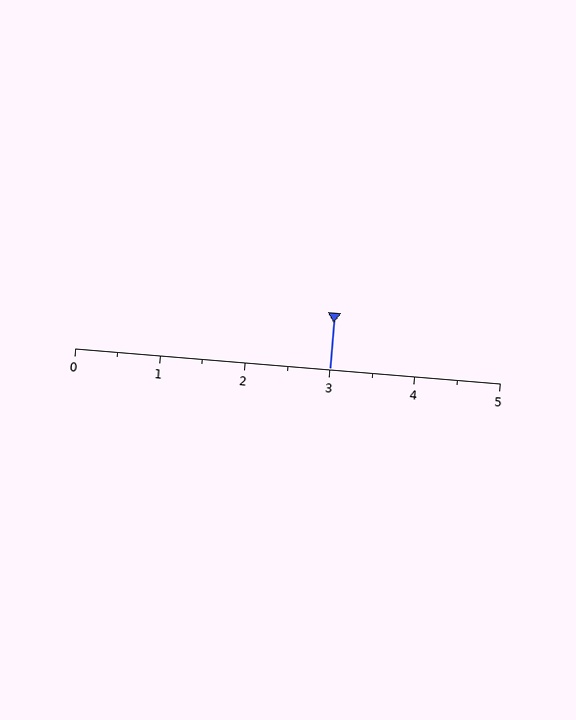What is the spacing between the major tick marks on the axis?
The major ticks are spaced 1 apart.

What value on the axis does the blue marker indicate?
The marker indicates approximately 3.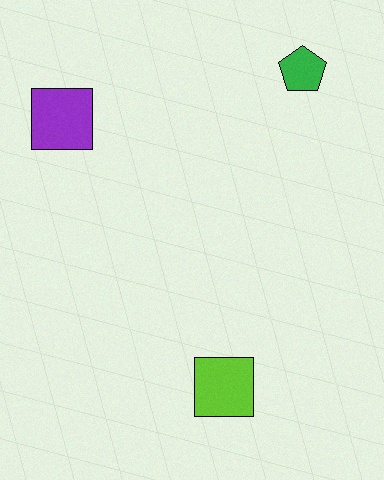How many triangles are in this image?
There are no triangles.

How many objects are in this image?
There are 3 objects.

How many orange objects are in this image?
There are no orange objects.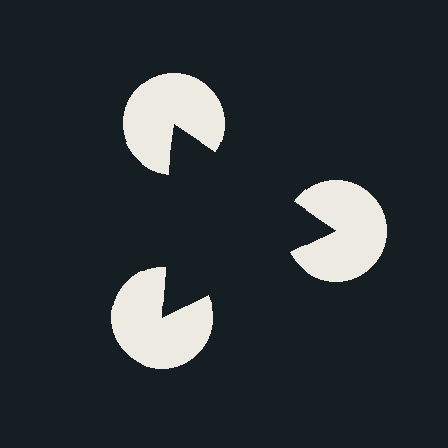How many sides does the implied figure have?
3 sides.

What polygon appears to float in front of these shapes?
An illusory triangle — its edges are inferred from the aligned wedge cuts in the pac-man discs, not physically drawn.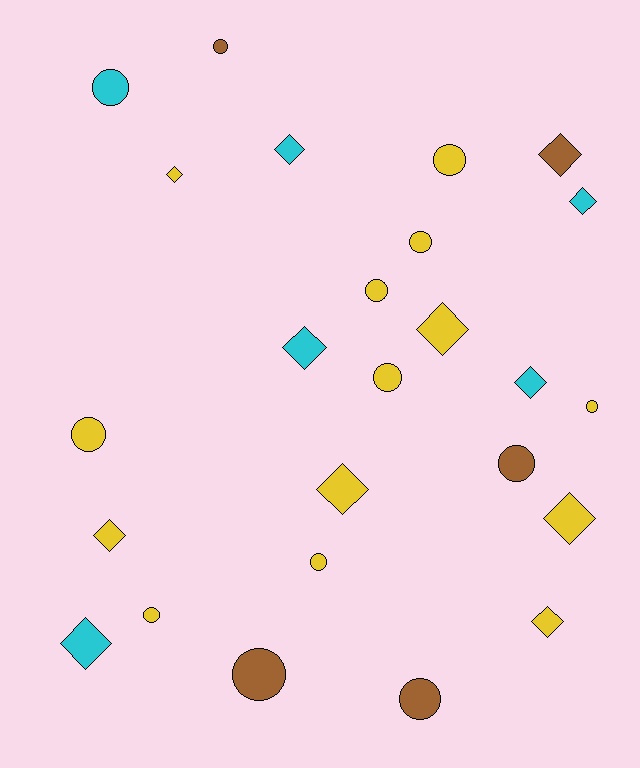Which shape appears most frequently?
Circle, with 13 objects.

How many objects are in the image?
There are 25 objects.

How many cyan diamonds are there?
There are 5 cyan diamonds.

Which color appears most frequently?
Yellow, with 14 objects.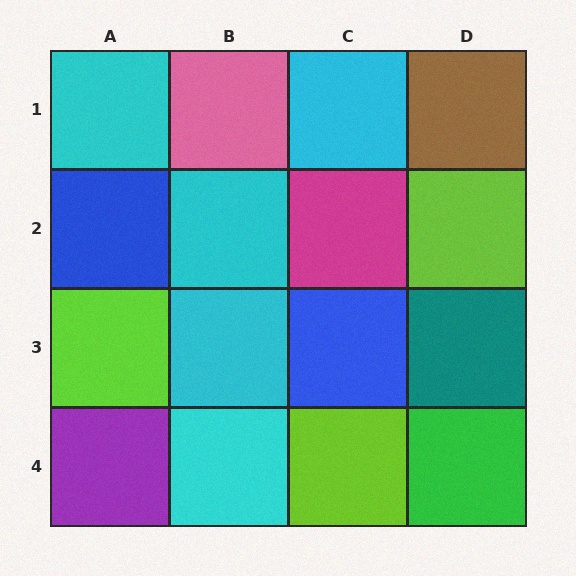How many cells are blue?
2 cells are blue.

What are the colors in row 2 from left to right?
Blue, cyan, magenta, lime.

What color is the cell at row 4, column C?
Lime.